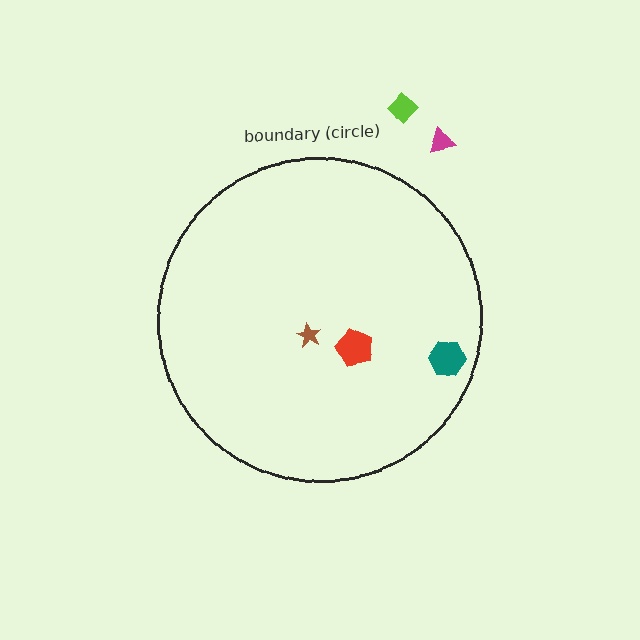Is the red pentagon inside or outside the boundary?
Inside.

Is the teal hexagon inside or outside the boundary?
Inside.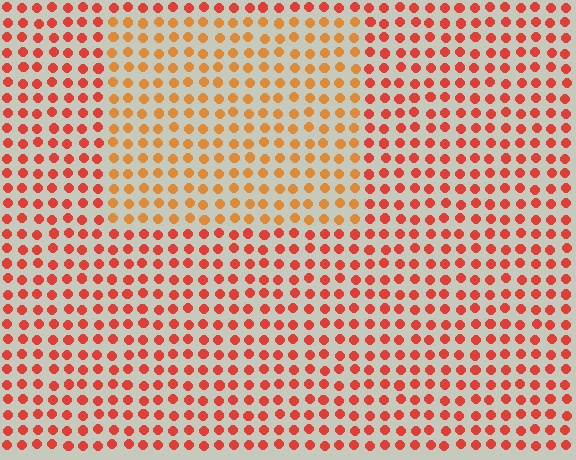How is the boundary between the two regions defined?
The boundary is defined purely by a slight shift in hue (about 28 degrees). Spacing, size, and orientation are identical on both sides.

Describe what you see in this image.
The image is filled with small red elements in a uniform arrangement. A rectangle-shaped region is visible where the elements are tinted to a slightly different hue, forming a subtle color boundary.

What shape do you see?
I see a rectangle.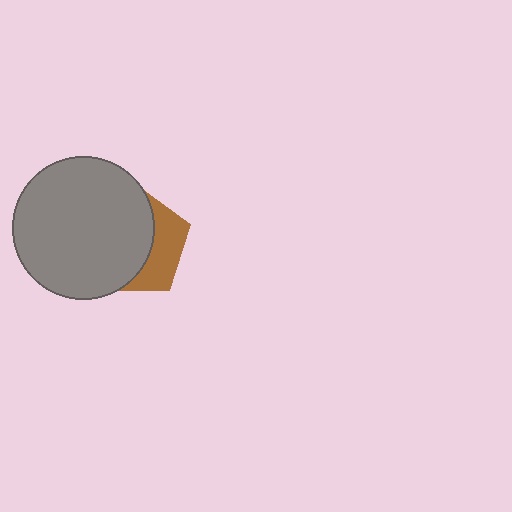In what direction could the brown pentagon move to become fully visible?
The brown pentagon could move right. That would shift it out from behind the gray circle entirely.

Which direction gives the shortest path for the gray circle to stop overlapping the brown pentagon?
Moving left gives the shortest separation.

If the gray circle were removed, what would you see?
You would see the complete brown pentagon.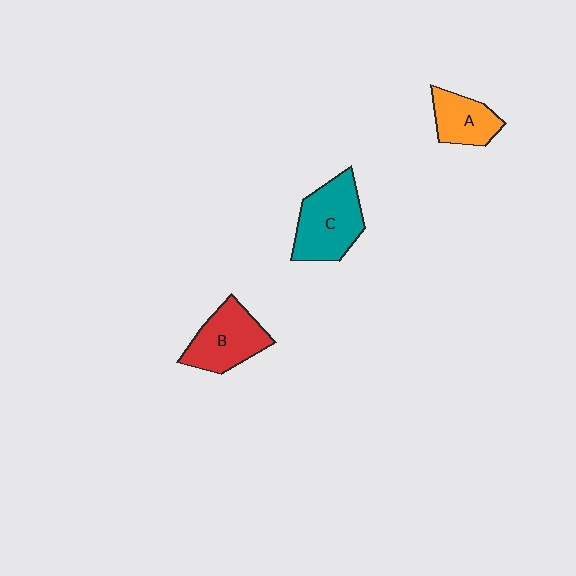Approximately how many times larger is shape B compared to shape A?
Approximately 1.4 times.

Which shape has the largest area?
Shape C (teal).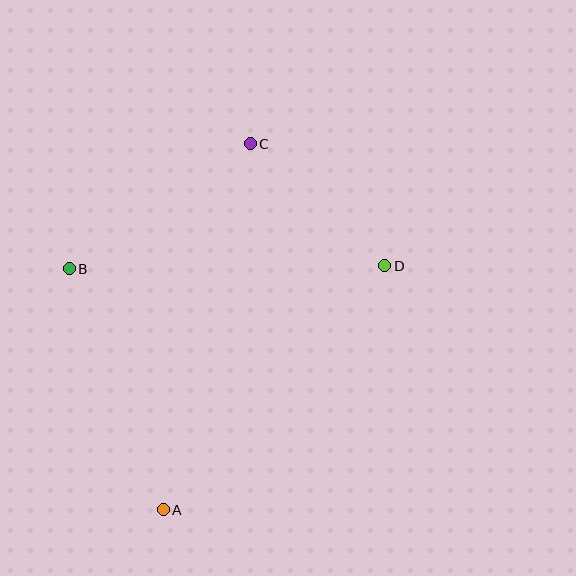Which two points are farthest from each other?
Points A and C are farthest from each other.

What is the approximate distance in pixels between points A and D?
The distance between A and D is approximately 330 pixels.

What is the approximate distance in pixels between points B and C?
The distance between B and C is approximately 220 pixels.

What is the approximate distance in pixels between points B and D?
The distance between B and D is approximately 315 pixels.